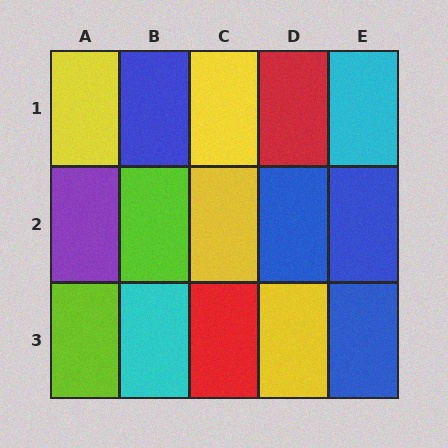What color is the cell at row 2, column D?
Blue.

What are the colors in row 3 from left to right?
Lime, cyan, red, yellow, blue.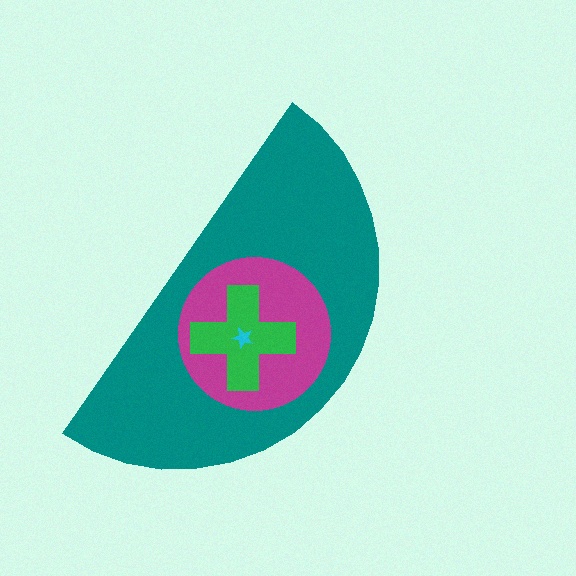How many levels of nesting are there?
4.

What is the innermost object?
The cyan star.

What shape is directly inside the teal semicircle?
The magenta circle.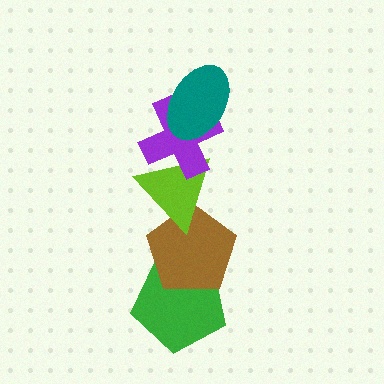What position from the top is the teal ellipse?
The teal ellipse is 1st from the top.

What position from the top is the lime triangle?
The lime triangle is 3rd from the top.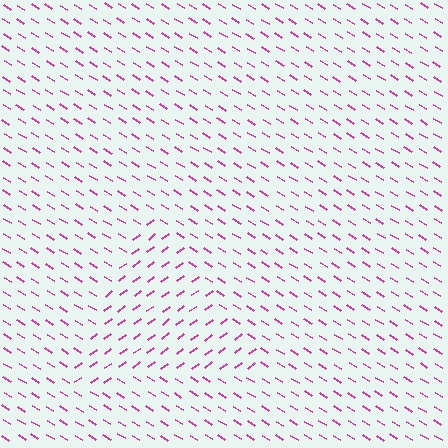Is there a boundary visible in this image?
Yes, there is a texture boundary formed by a change in line orientation.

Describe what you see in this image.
The image is filled with small magenta line segments. A triangle region in the image has lines oriented differently from the surrounding lines, creating a visible texture boundary.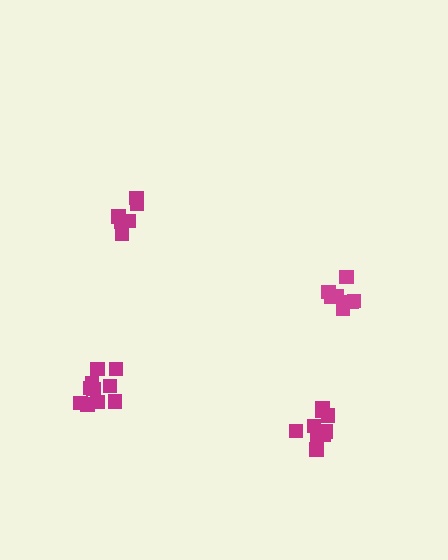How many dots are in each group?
Group 1: 6 dots, Group 2: 7 dots, Group 3: 10 dots, Group 4: 9 dots (32 total).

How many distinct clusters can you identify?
There are 4 distinct clusters.